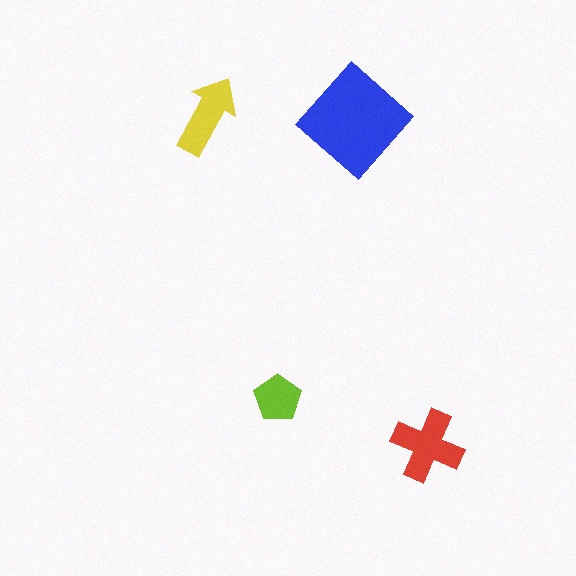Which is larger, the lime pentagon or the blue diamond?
The blue diamond.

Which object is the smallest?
The lime pentagon.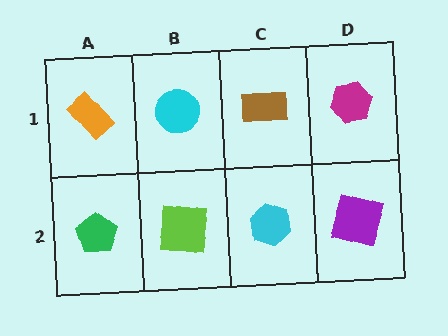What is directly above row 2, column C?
A brown rectangle.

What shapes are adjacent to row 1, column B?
A lime square (row 2, column B), an orange rectangle (row 1, column A), a brown rectangle (row 1, column C).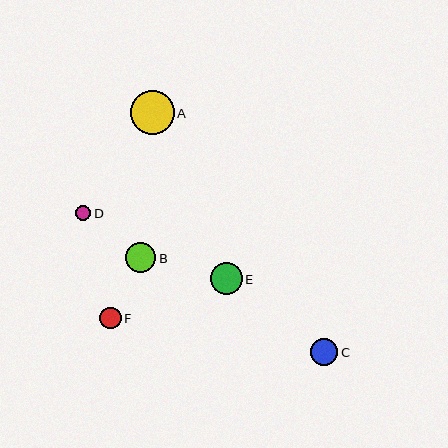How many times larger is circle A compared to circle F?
Circle A is approximately 2.0 times the size of circle F.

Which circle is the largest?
Circle A is the largest with a size of approximately 43 pixels.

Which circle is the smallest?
Circle D is the smallest with a size of approximately 15 pixels.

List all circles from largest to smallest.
From largest to smallest: A, E, B, C, F, D.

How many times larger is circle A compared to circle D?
Circle A is approximately 2.9 times the size of circle D.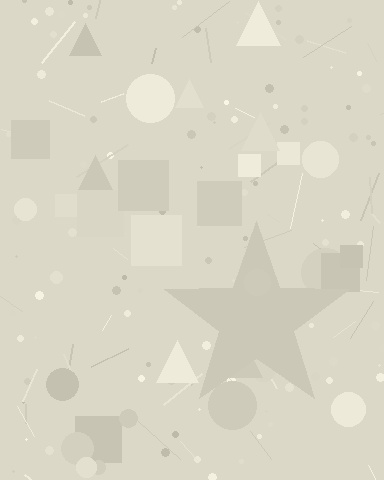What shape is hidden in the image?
A star is hidden in the image.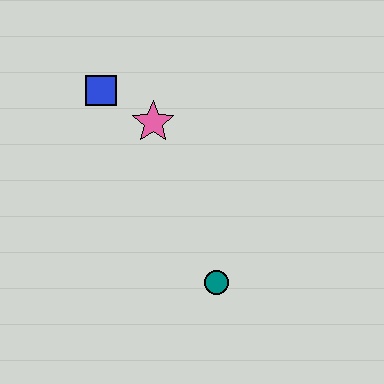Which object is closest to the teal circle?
The pink star is closest to the teal circle.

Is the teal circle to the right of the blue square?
Yes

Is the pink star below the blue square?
Yes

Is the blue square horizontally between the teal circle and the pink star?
No